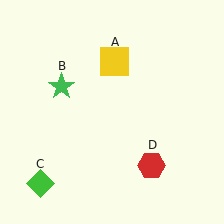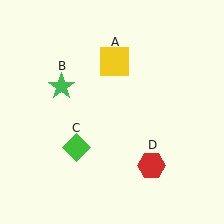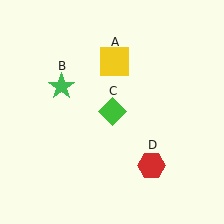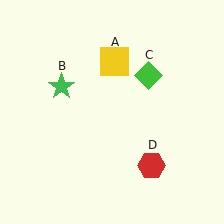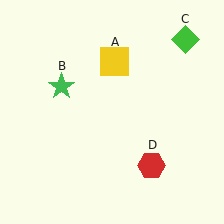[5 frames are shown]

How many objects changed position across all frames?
1 object changed position: green diamond (object C).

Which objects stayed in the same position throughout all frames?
Yellow square (object A) and green star (object B) and red hexagon (object D) remained stationary.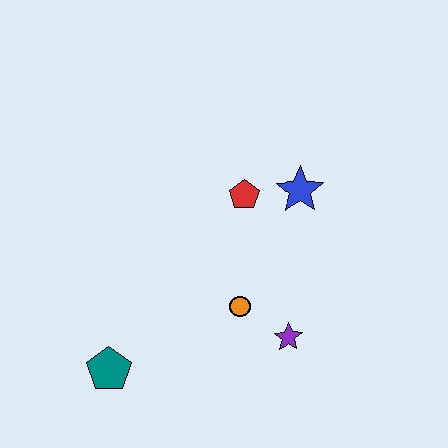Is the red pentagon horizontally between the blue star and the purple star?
No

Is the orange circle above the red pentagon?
No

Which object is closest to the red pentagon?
The blue star is closest to the red pentagon.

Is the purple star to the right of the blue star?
No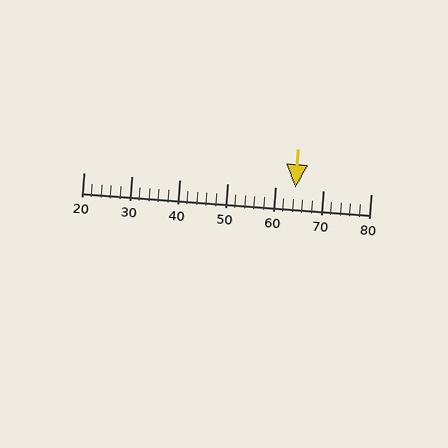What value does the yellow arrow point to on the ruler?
The yellow arrow points to approximately 64.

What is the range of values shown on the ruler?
The ruler shows values from 20 to 80.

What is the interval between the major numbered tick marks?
The major tick marks are spaced 10 units apart.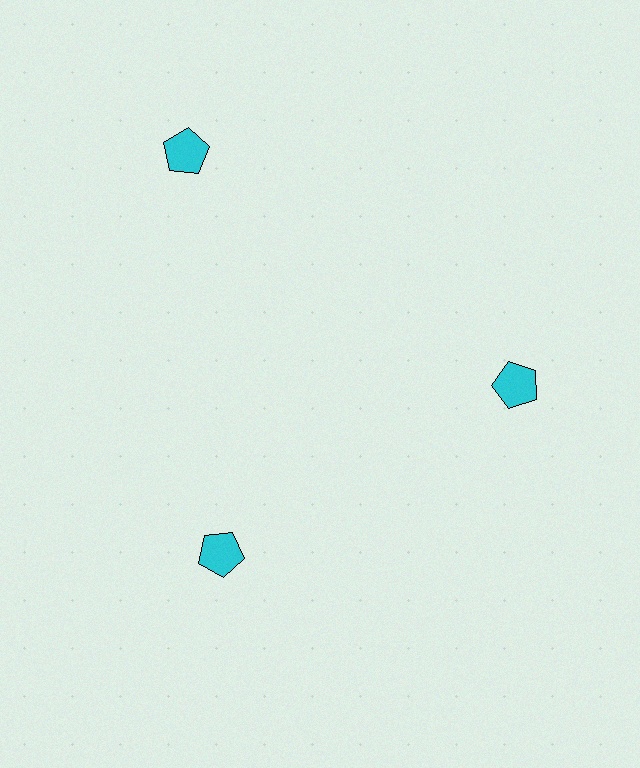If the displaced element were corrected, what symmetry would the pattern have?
It would have 3-fold rotational symmetry — the pattern would map onto itself every 120 degrees.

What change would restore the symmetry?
The symmetry would be restored by moving it inward, back onto the ring so that all 3 pentagons sit at equal angles and equal distance from the center.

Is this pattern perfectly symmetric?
No. The 3 cyan pentagons are arranged in a ring, but one element near the 11 o'clock position is pushed outward from the center, breaking the 3-fold rotational symmetry.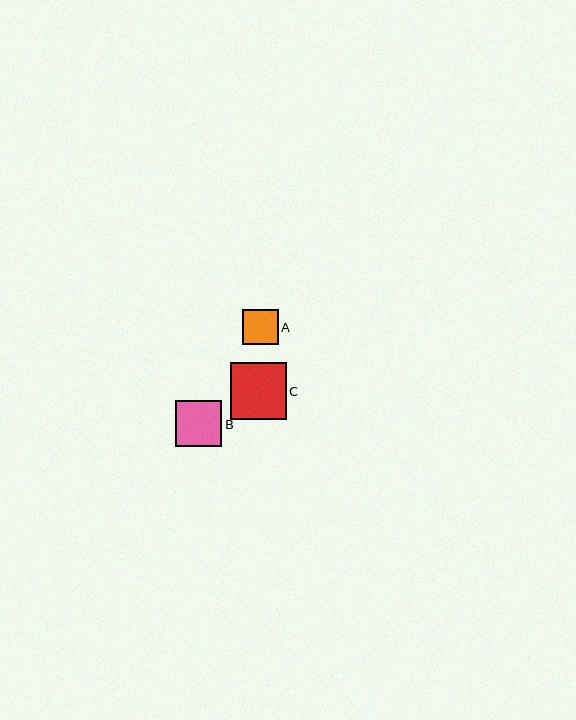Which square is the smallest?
Square A is the smallest with a size of approximately 35 pixels.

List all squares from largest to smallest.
From largest to smallest: C, B, A.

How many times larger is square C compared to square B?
Square C is approximately 1.2 times the size of square B.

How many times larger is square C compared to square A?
Square C is approximately 1.6 times the size of square A.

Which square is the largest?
Square C is the largest with a size of approximately 56 pixels.